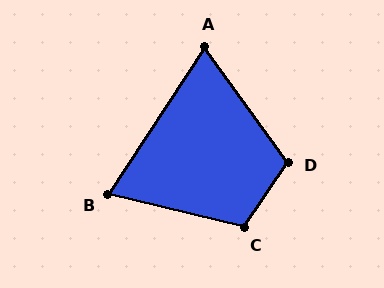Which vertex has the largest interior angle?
C, at approximately 111 degrees.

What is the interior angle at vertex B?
Approximately 70 degrees (acute).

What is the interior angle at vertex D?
Approximately 110 degrees (obtuse).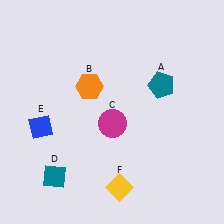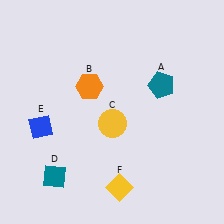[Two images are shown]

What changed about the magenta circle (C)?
In Image 1, C is magenta. In Image 2, it changed to yellow.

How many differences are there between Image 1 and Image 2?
There is 1 difference between the two images.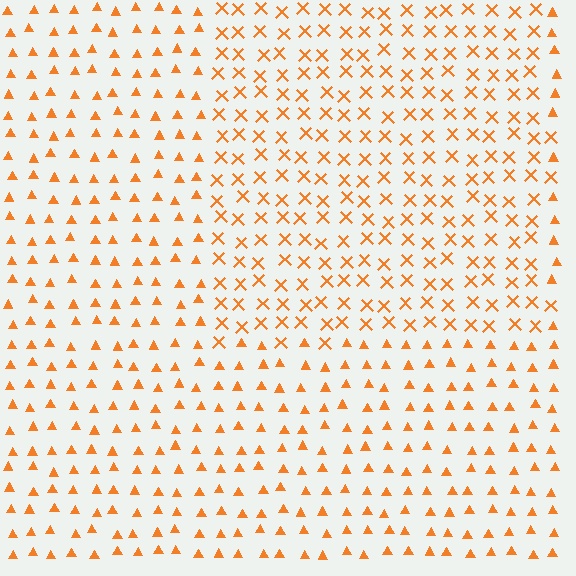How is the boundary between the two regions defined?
The boundary is defined by a change in element shape: X marks inside vs. triangles outside. All elements share the same color and spacing.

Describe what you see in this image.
The image is filled with small orange elements arranged in a uniform grid. A rectangle-shaped region contains X marks, while the surrounding area contains triangles. The boundary is defined purely by the change in element shape.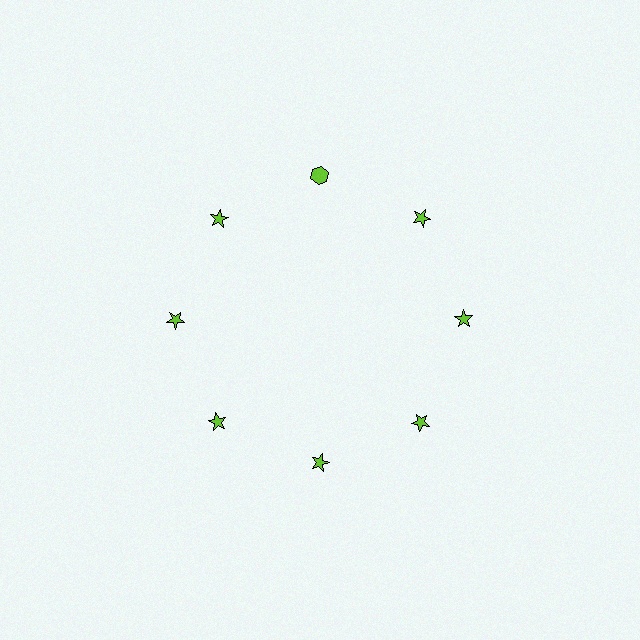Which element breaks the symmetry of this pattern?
The lime hexagon at roughly the 12 o'clock position breaks the symmetry. All other shapes are lime stars.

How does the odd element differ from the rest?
It has a different shape: hexagon instead of star.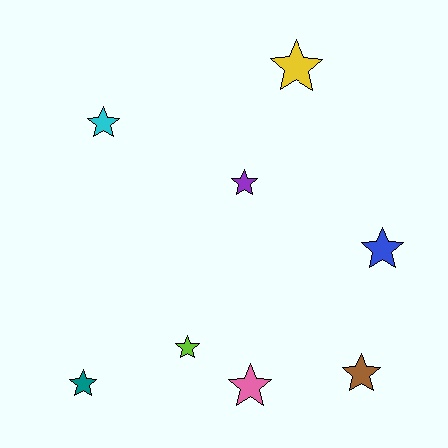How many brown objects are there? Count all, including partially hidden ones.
There is 1 brown object.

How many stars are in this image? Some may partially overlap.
There are 8 stars.